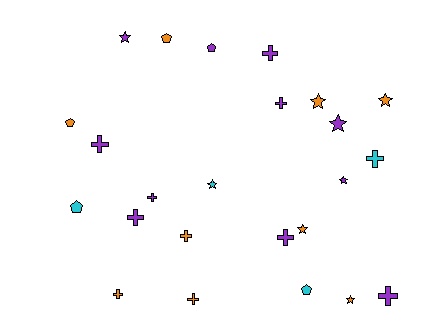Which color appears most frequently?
Purple, with 11 objects.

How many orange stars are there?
There are 4 orange stars.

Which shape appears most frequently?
Cross, with 11 objects.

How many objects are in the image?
There are 24 objects.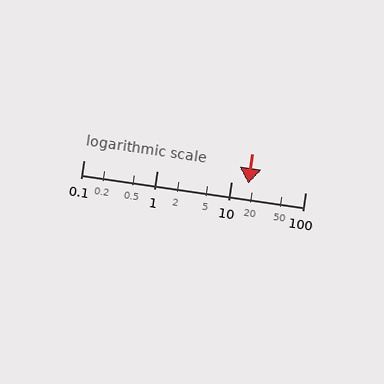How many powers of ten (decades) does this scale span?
The scale spans 3 decades, from 0.1 to 100.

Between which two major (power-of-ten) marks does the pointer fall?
The pointer is between 10 and 100.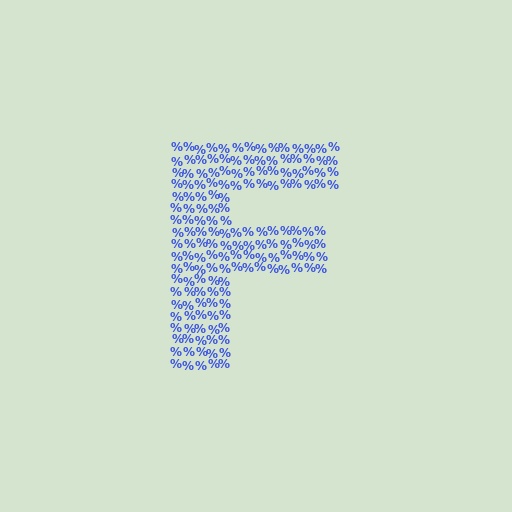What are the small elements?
The small elements are percent signs.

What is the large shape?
The large shape is the letter F.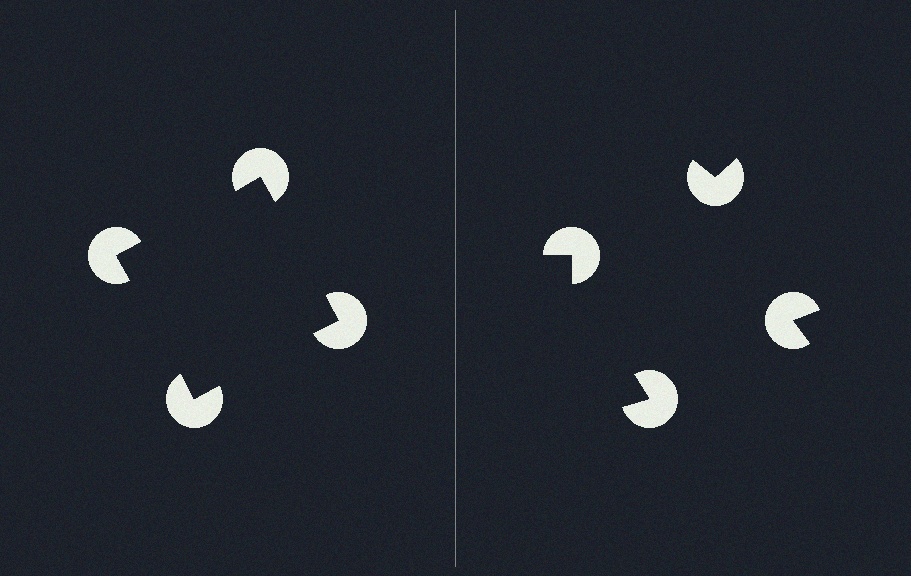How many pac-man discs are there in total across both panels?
8 — 4 on each side.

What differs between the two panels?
The pac-man discs are positioned identically on both sides; only the wedge orientations differ. On the left they align to a square; on the right they are misaligned.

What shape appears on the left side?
An illusory square.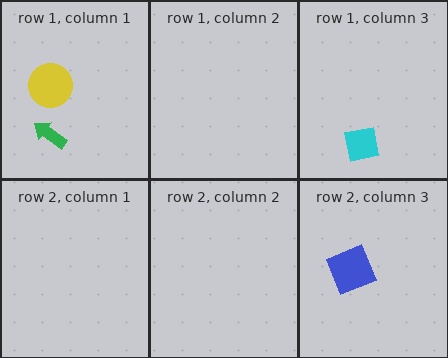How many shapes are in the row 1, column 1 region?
2.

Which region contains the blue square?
The row 2, column 3 region.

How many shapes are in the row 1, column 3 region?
1.